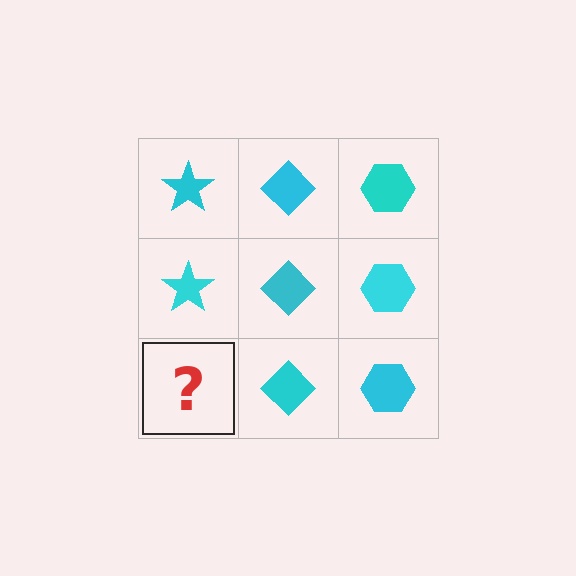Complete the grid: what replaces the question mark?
The question mark should be replaced with a cyan star.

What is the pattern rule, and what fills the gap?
The rule is that each column has a consistent shape. The gap should be filled with a cyan star.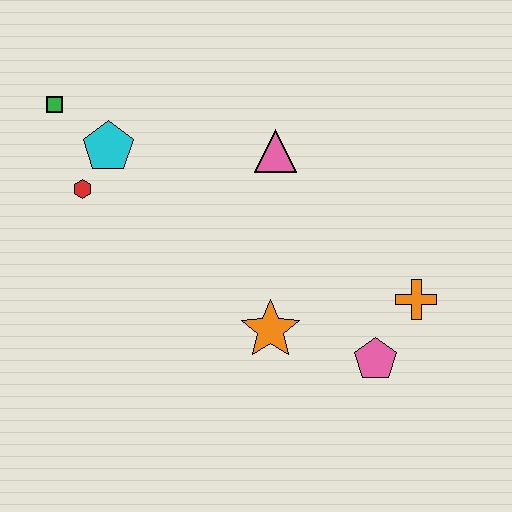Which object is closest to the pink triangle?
The cyan pentagon is closest to the pink triangle.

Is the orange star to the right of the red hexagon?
Yes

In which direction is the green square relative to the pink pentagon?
The green square is to the left of the pink pentagon.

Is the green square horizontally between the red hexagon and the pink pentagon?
No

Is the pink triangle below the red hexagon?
No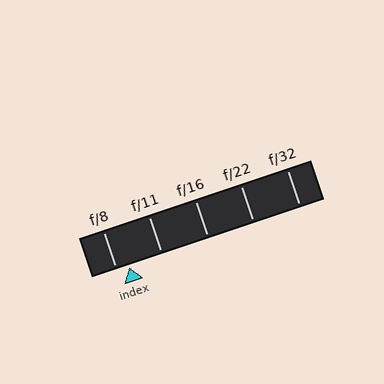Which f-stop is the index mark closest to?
The index mark is closest to f/8.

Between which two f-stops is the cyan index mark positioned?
The index mark is between f/8 and f/11.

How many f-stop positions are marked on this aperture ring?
There are 5 f-stop positions marked.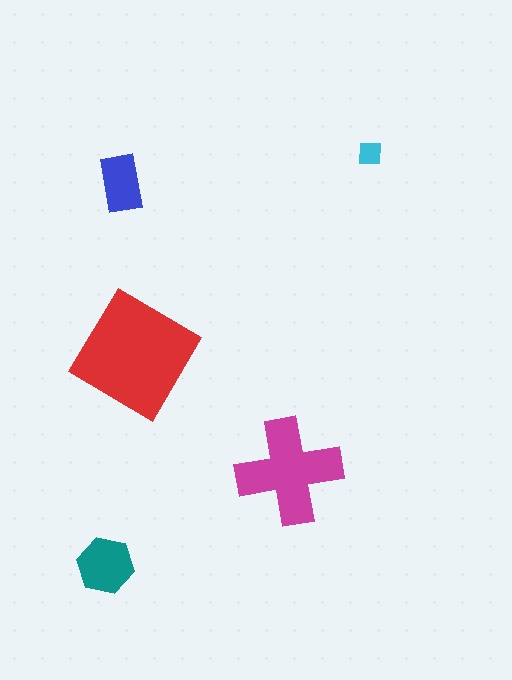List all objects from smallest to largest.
The cyan square, the blue rectangle, the teal hexagon, the magenta cross, the red diamond.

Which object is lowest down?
The teal hexagon is bottommost.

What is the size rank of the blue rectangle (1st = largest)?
4th.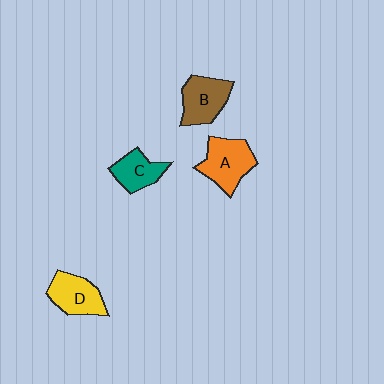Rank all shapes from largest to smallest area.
From largest to smallest: A (orange), B (brown), D (yellow), C (teal).